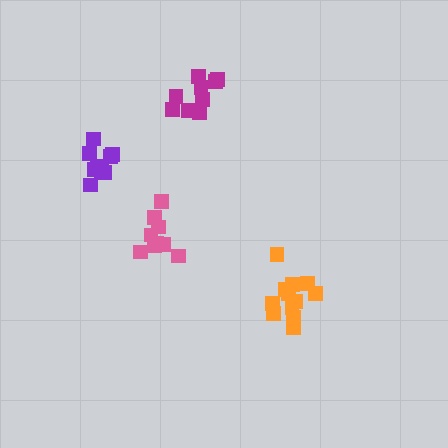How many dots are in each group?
Group 1: 12 dots, Group 2: 9 dots, Group 3: 9 dots, Group 4: 9 dots (39 total).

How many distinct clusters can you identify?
There are 4 distinct clusters.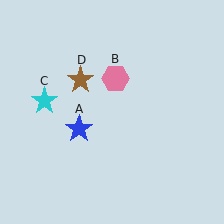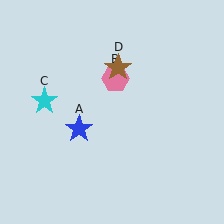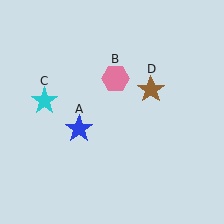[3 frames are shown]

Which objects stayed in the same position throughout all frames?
Blue star (object A) and pink hexagon (object B) and cyan star (object C) remained stationary.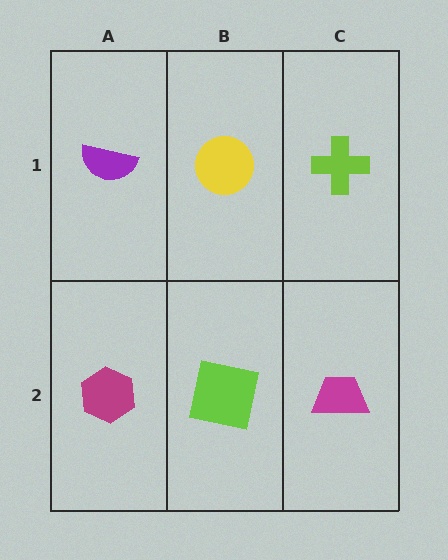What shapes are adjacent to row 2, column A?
A purple semicircle (row 1, column A), a lime square (row 2, column B).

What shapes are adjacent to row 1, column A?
A magenta hexagon (row 2, column A), a yellow circle (row 1, column B).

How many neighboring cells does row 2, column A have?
2.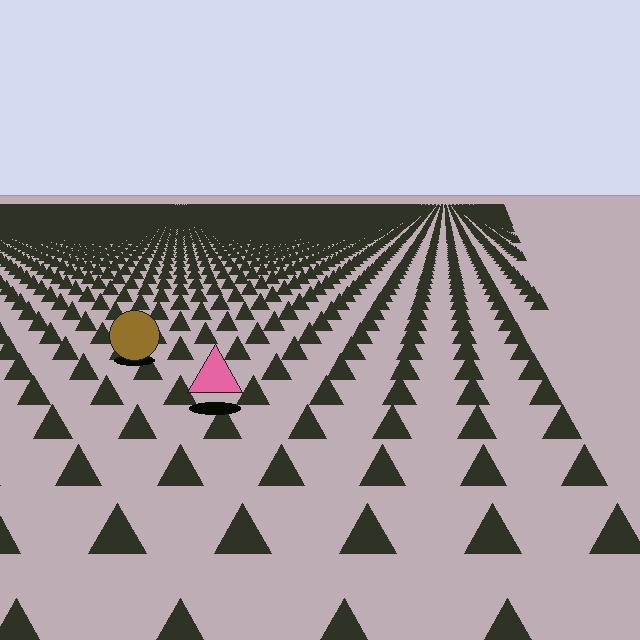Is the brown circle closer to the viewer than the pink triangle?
No. The pink triangle is closer — you can tell from the texture gradient: the ground texture is coarser near it.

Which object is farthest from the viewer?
The brown circle is farthest from the viewer. It appears smaller and the ground texture around it is denser.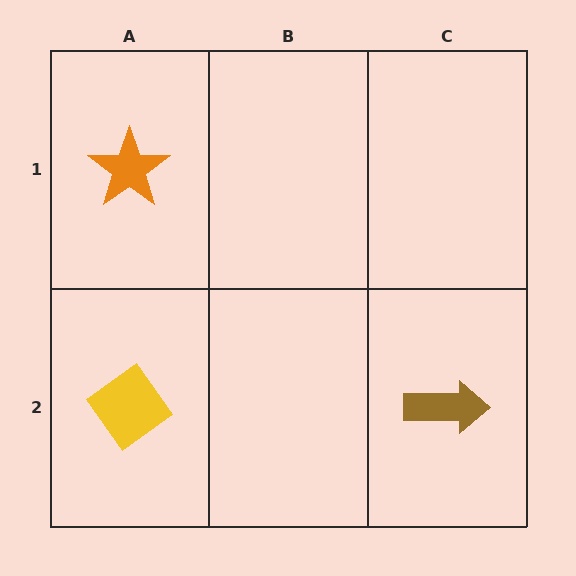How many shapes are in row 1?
1 shape.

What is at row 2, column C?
A brown arrow.